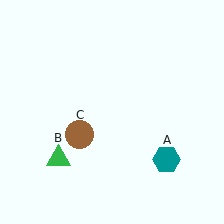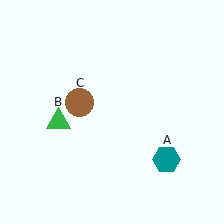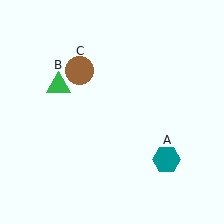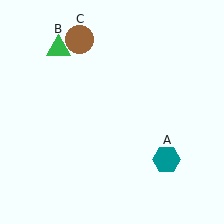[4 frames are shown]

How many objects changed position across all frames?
2 objects changed position: green triangle (object B), brown circle (object C).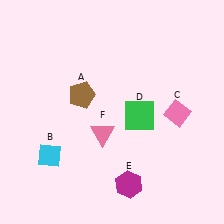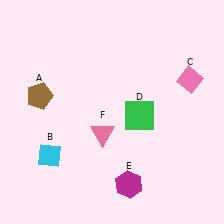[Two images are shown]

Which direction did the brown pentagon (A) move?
The brown pentagon (A) moved left.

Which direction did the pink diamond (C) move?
The pink diamond (C) moved up.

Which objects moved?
The objects that moved are: the brown pentagon (A), the pink diamond (C).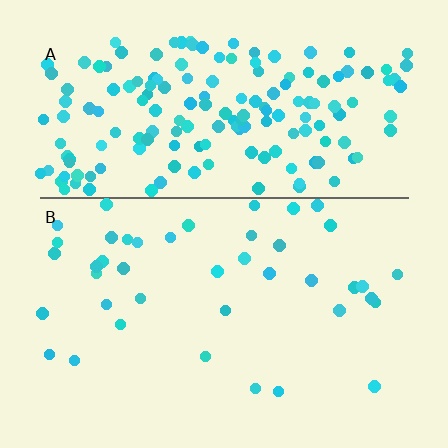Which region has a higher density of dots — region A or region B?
A (the top).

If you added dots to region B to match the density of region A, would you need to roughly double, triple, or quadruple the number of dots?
Approximately quadruple.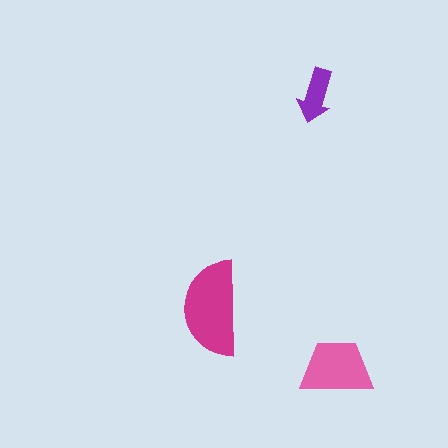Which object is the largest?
The magenta semicircle.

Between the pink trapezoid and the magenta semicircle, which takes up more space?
The magenta semicircle.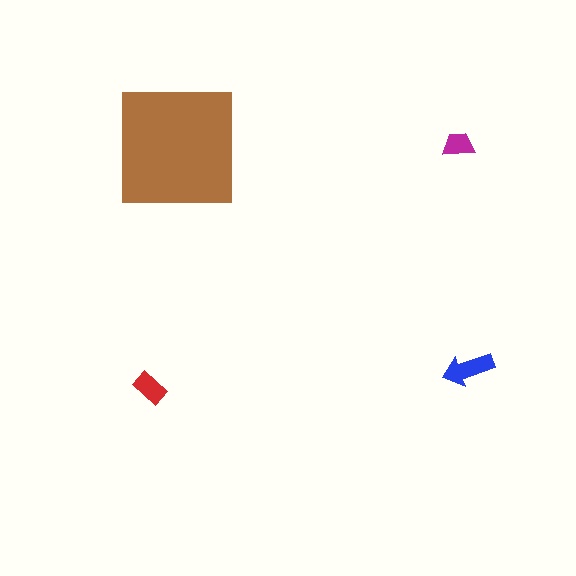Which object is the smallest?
The magenta trapezoid.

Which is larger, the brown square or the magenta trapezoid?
The brown square.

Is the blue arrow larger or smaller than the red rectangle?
Larger.